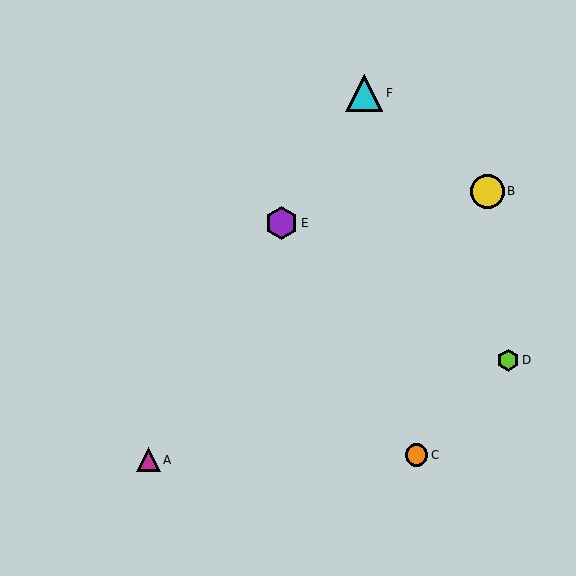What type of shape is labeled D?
Shape D is a lime hexagon.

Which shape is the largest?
The cyan triangle (labeled F) is the largest.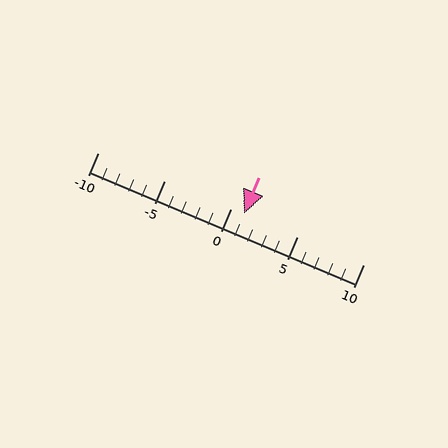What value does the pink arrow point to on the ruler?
The pink arrow points to approximately 1.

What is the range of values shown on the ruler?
The ruler shows values from -10 to 10.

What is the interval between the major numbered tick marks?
The major tick marks are spaced 5 units apart.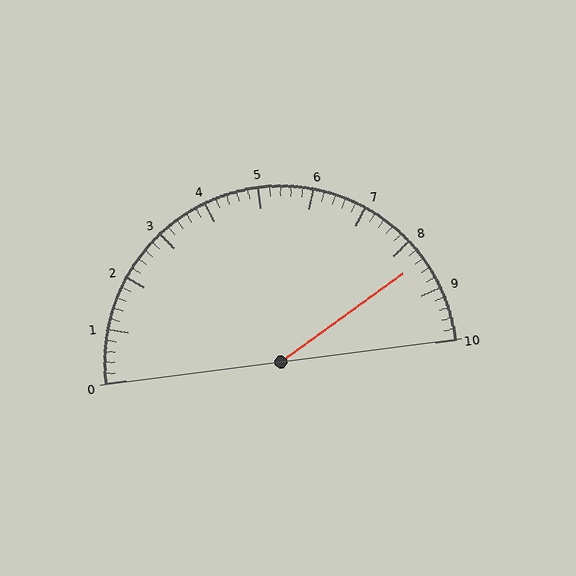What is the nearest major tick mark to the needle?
The nearest major tick mark is 8.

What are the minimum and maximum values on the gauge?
The gauge ranges from 0 to 10.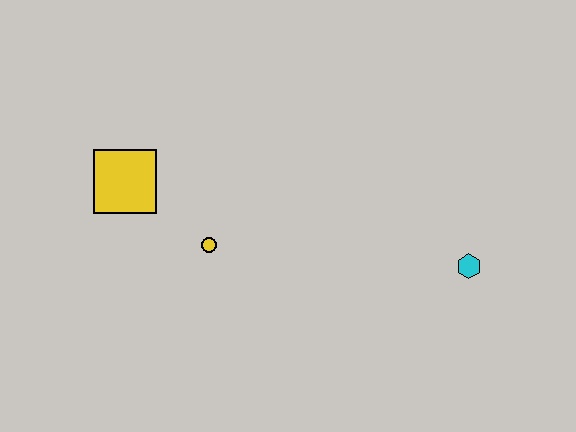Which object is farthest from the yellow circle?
The cyan hexagon is farthest from the yellow circle.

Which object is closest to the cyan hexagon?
The yellow circle is closest to the cyan hexagon.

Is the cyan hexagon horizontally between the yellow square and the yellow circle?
No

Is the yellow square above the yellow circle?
Yes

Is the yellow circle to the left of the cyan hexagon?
Yes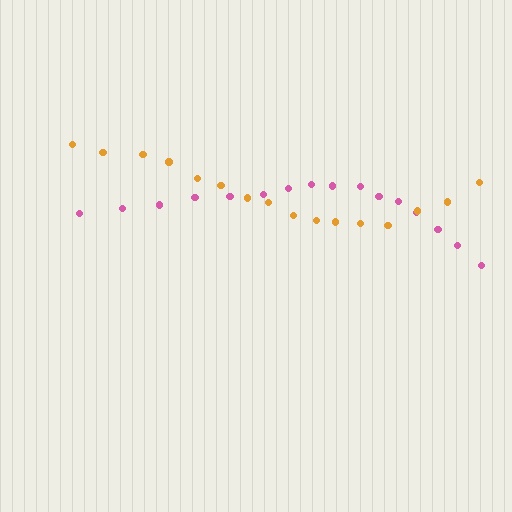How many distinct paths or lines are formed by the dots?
There are 2 distinct paths.